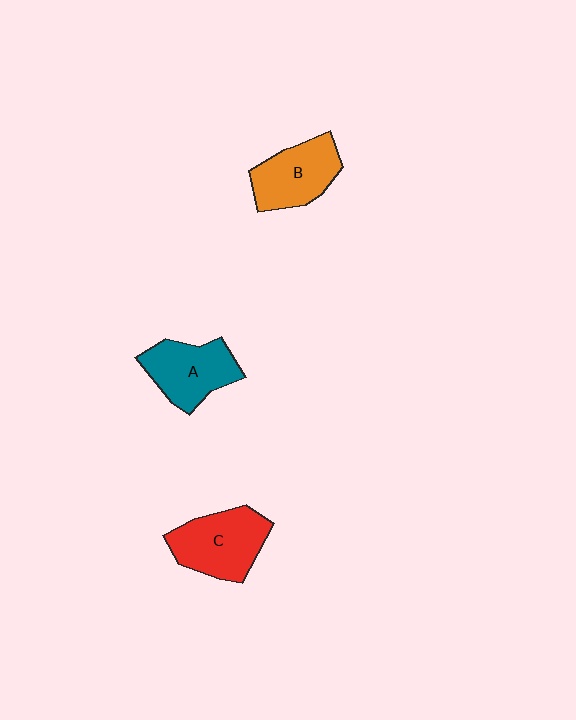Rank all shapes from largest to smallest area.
From largest to smallest: C (red), A (teal), B (orange).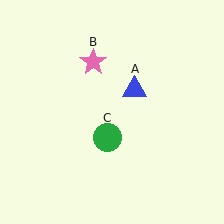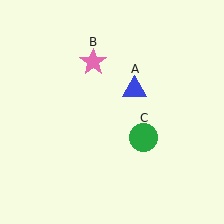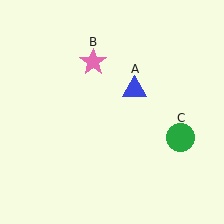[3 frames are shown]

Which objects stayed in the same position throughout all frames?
Blue triangle (object A) and pink star (object B) remained stationary.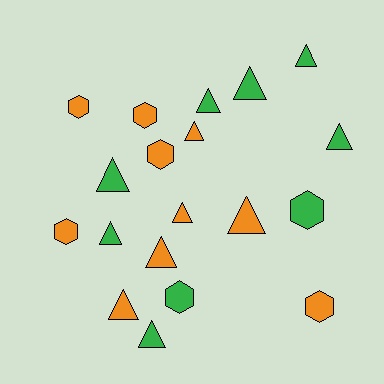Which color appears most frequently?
Orange, with 10 objects.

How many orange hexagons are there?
There are 5 orange hexagons.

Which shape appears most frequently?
Triangle, with 12 objects.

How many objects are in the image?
There are 19 objects.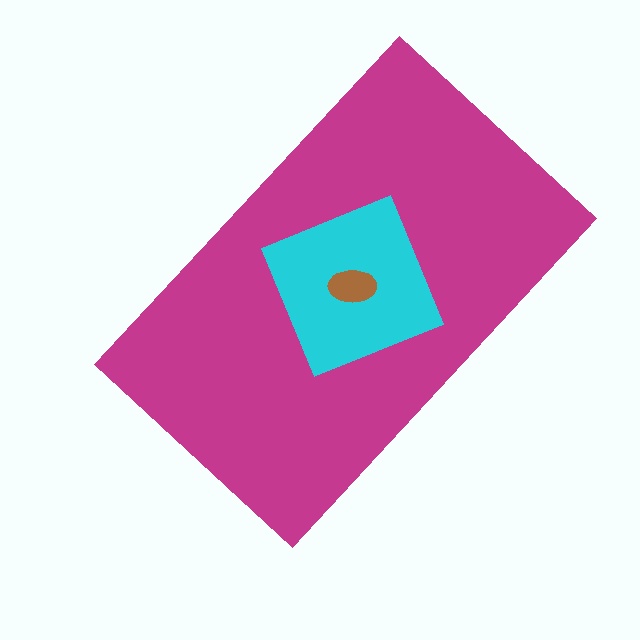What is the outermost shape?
The magenta rectangle.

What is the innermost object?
The brown ellipse.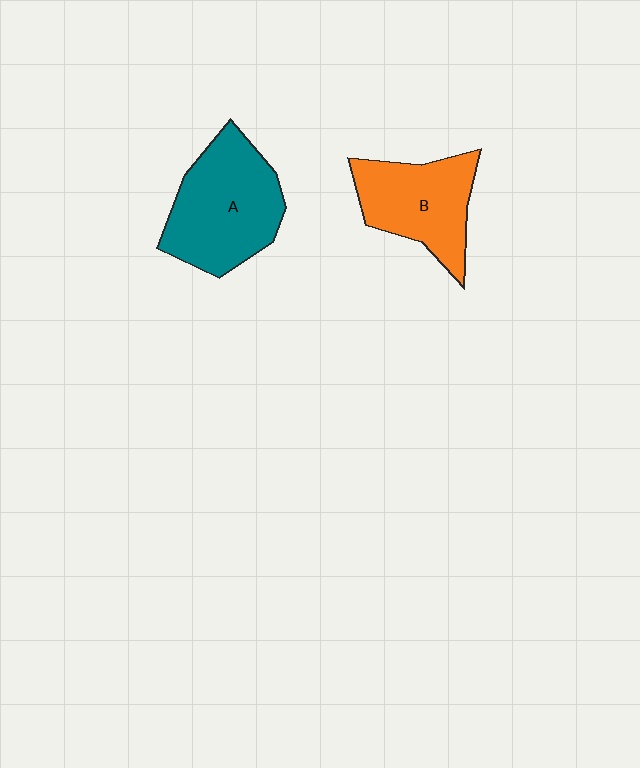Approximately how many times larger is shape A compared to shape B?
Approximately 1.3 times.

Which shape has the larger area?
Shape A (teal).